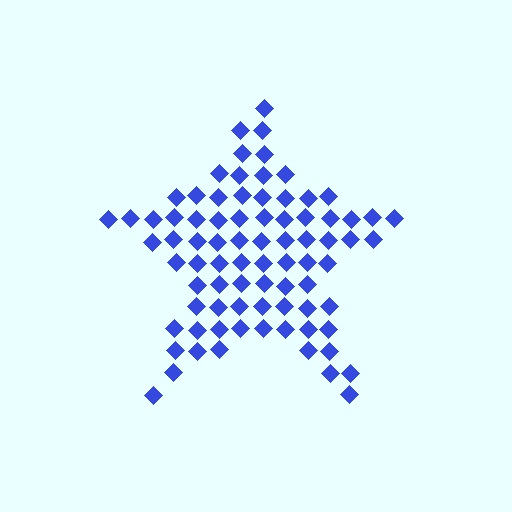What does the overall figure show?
The overall figure shows a star.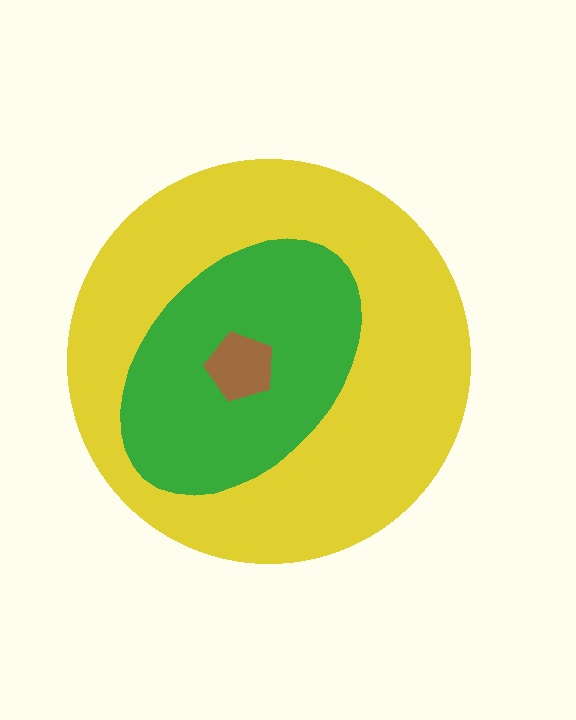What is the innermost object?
The brown pentagon.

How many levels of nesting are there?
3.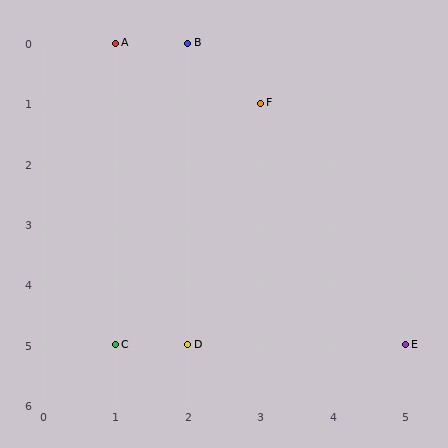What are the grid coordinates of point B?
Point B is at grid coordinates (2, 0).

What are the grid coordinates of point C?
Point C is at grid coordinates (1, 5).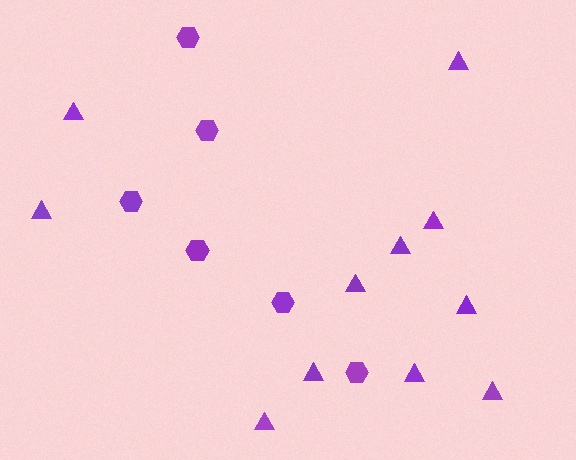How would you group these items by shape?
There are 2 groups: one group of hexagons (6) and one group of triangles (11).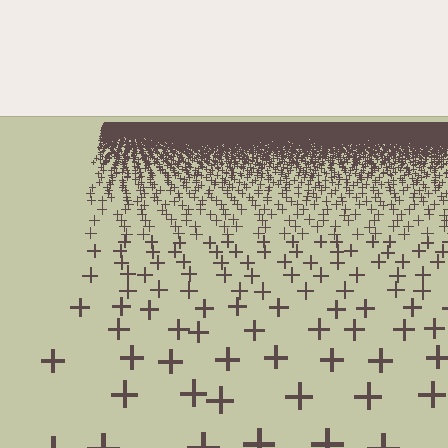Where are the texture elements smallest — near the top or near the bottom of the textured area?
Near the top.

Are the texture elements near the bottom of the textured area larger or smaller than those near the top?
Larger. Near the bottom, elements are closer to the viewer and appear at a bigger on-screen size.